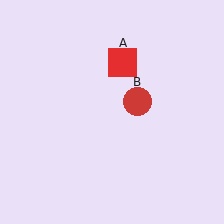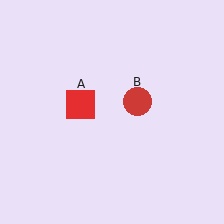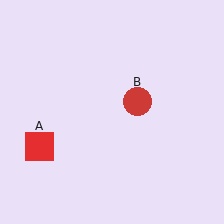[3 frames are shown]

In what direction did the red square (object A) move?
The red square (object A) moved down and to the left.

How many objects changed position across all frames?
1 object changed position: red square (object A).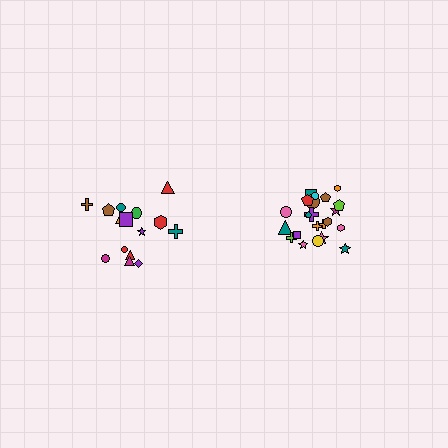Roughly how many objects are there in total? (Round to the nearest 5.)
Roughly 35 objects in total.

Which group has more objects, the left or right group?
The right group.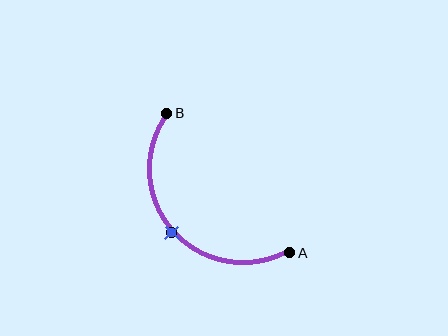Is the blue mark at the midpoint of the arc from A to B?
Yes. The blue mark lies on the arc at equal arc-length from both A and B — it is the arc midpoint.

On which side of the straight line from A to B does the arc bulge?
The arc bulges below and to the left of the straight line connecting A and B.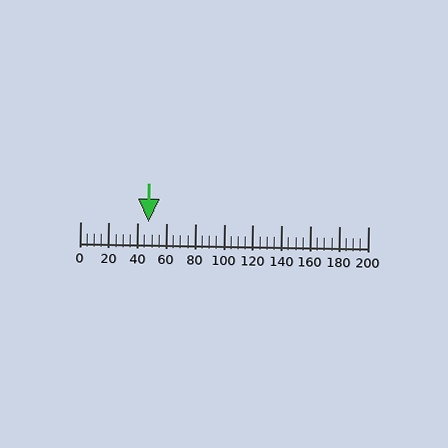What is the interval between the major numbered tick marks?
The major tick marks are spaced 20 units apart.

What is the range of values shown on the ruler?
The ruler shows values from 0 to 200.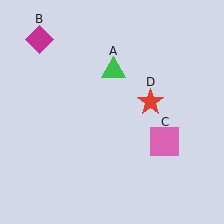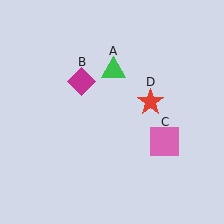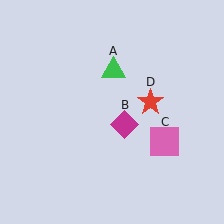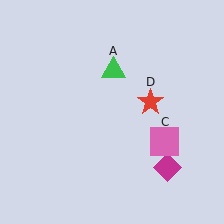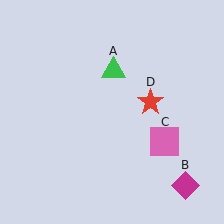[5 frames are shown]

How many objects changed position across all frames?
1 object changed position: magenta diamond (object B).